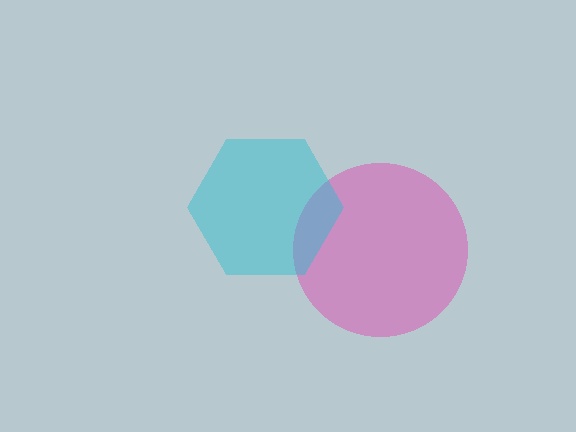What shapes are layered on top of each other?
The layered shapes are: a pink circle, a cyan hexagon.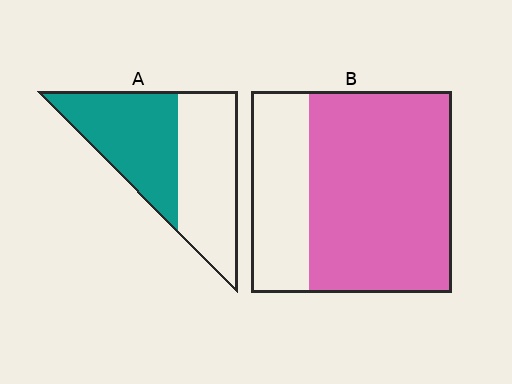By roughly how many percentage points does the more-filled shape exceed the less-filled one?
By roughly 20 percentage points (B over A).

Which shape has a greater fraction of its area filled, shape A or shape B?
Shape B.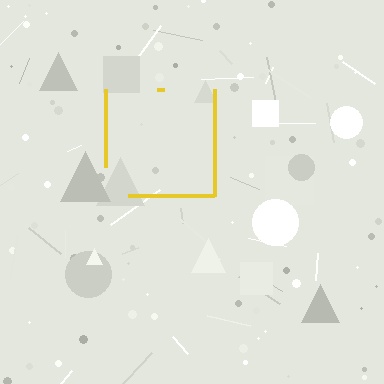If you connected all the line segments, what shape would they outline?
They would outline a square.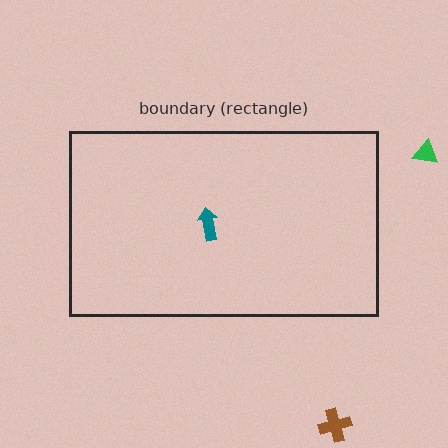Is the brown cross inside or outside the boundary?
Outside.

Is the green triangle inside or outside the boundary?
Outside.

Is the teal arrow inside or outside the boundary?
Inside.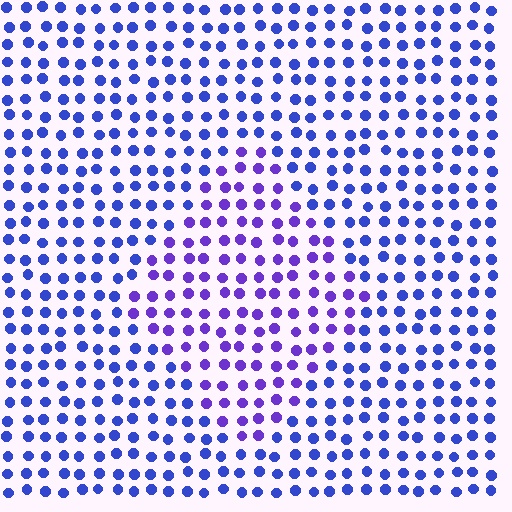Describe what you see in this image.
The image is filled with small blue elements in a uniform arrangement. A diamond-shaped region is visible where the elements are tinted to a slightly different hue, forming a subtle color boundary.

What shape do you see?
I see a diamond.